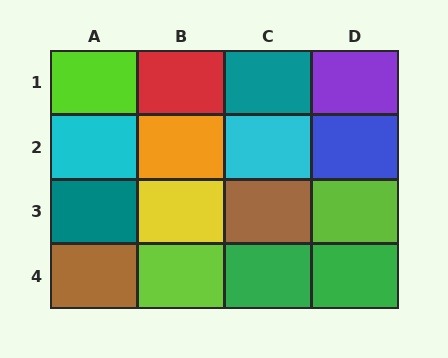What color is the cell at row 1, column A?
Lime.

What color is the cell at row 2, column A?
Cyan.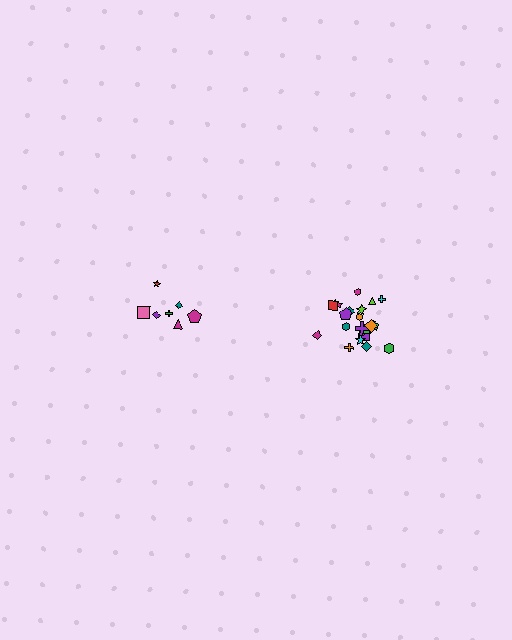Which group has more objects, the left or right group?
The right group.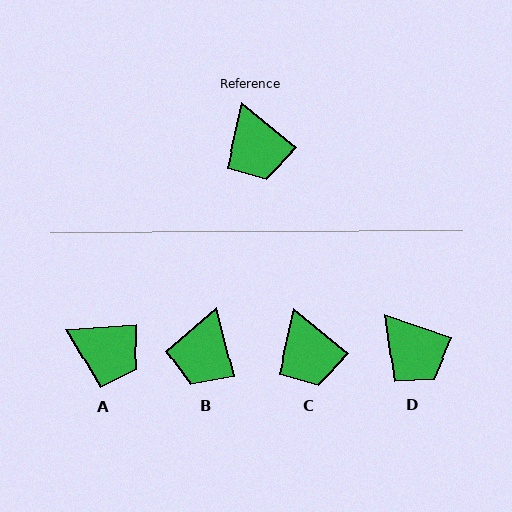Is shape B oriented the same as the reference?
No, it is off by about 37 degrees.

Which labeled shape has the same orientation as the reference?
C.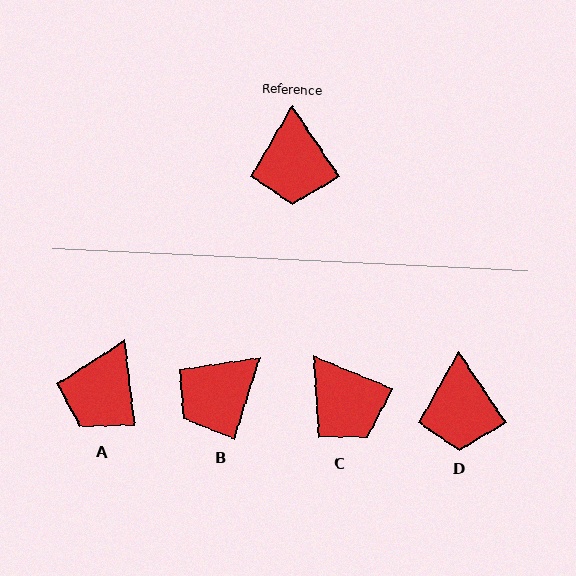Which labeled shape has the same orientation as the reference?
D.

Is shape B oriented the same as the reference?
No, it is off by about 52 degrees.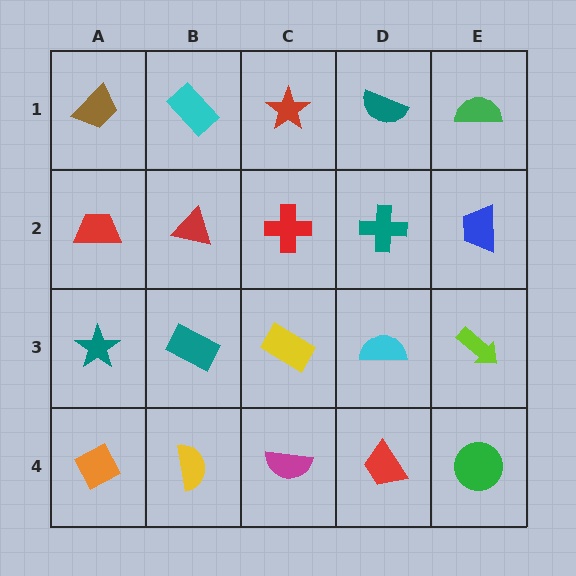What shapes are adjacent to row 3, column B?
A red triangle (row 2, column B), a yellow semicircle (row 4, column B), a teal star (row 3, column A), a yellow rectangle (row 3, column C).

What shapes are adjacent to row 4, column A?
A teal star (row 3, column A), a yellow semicircle (row 4, column B).